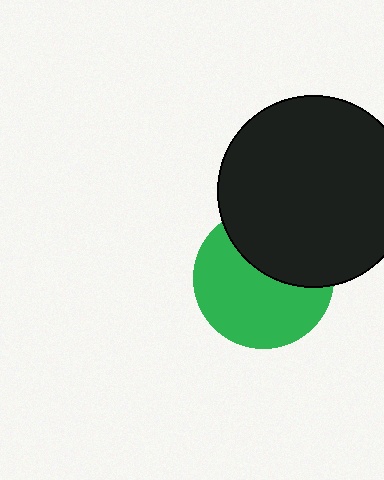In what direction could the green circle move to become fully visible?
The green circle could move down. That would shift it out from behind the black circle entirely.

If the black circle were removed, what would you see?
You would see the complete green circle.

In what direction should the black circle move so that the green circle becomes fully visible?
The black circle should move up. That is the shortest direction to clear the overlap and leave the green circle fully visible.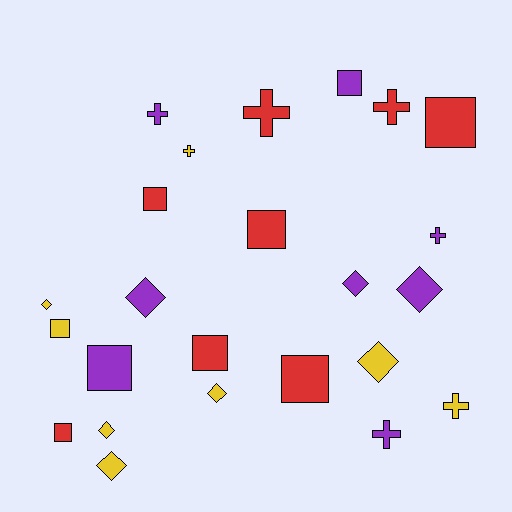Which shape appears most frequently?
Square, with 9 objects.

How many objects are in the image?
There are 24 objects.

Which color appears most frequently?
Yellow, with 8 objects.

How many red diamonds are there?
There are no red diamonds.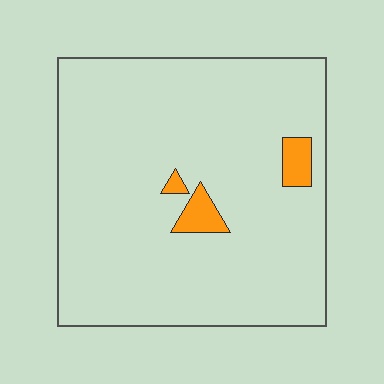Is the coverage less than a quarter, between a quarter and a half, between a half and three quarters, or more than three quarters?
Less than a quarter.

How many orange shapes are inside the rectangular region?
3.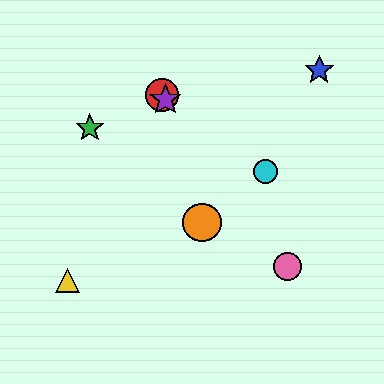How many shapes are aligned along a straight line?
3 shapes (the red circle, the purple star, the pink circle) are aligned along a straight line.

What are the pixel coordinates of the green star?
The green star is at (90, 128).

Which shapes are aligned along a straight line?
The red circle, the purple star, the pink circle are aligned along a straight line.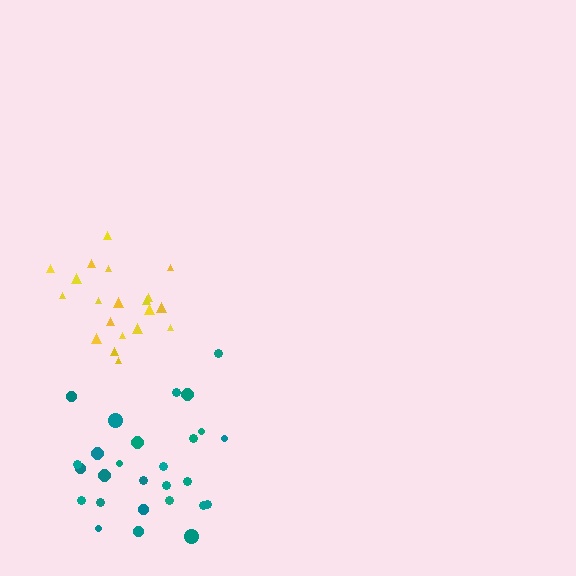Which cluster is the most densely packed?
Yellow.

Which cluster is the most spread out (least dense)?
Teal.